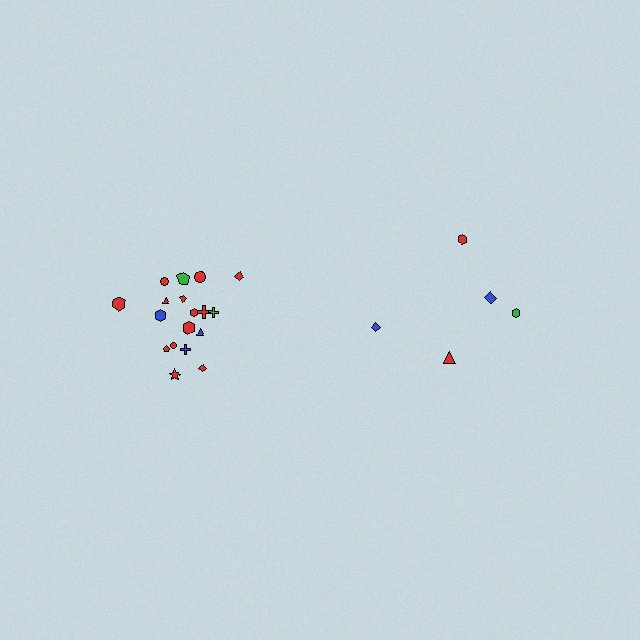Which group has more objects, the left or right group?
The left group.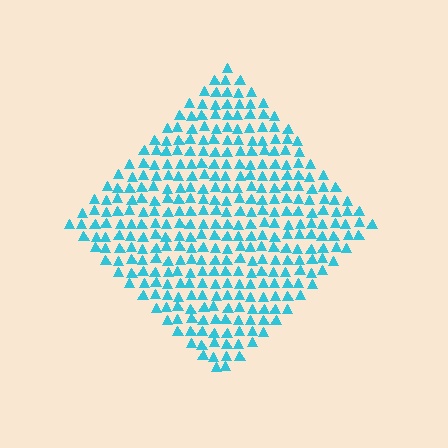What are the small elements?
The small elements are triangles.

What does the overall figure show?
The overall figure shows a diamond.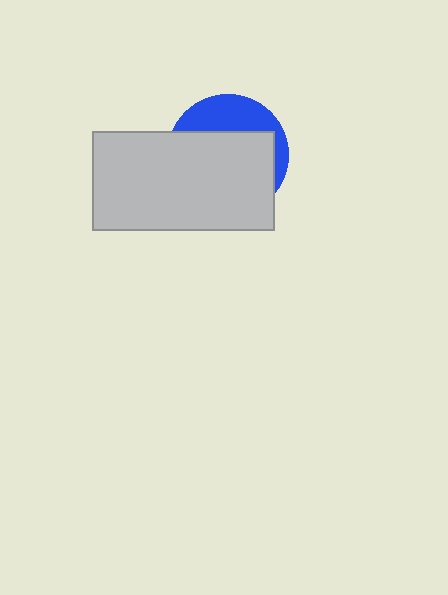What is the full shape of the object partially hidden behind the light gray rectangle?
The partially hidden object is a blue circle.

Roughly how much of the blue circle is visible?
A small part of it is visible (roughly 32%).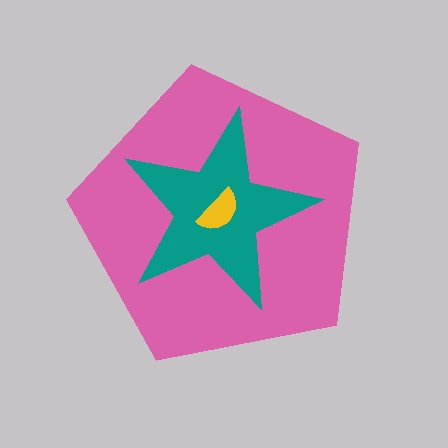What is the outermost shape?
The pink pentagon.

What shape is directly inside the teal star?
The yellow semicircle.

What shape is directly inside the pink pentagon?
The teal star.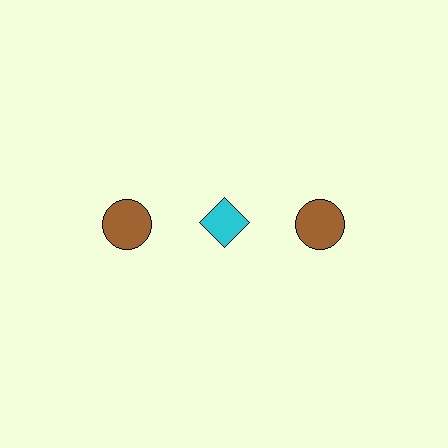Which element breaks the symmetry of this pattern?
The cyan diamond in the top row, second from left column breaks the symmetry. All other shapes are brown circles.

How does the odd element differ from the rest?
It differs in both color (cyan instead of brown) and shape (diamond instead of circle).